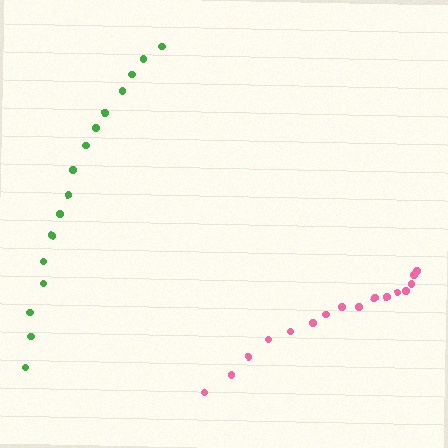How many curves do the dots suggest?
There are 2 distinct paths.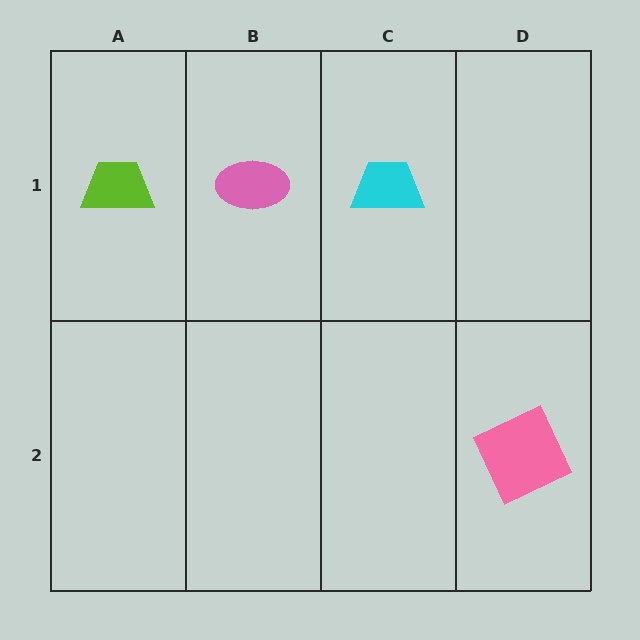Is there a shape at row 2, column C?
No, that cell is empty.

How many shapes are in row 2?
1 shape.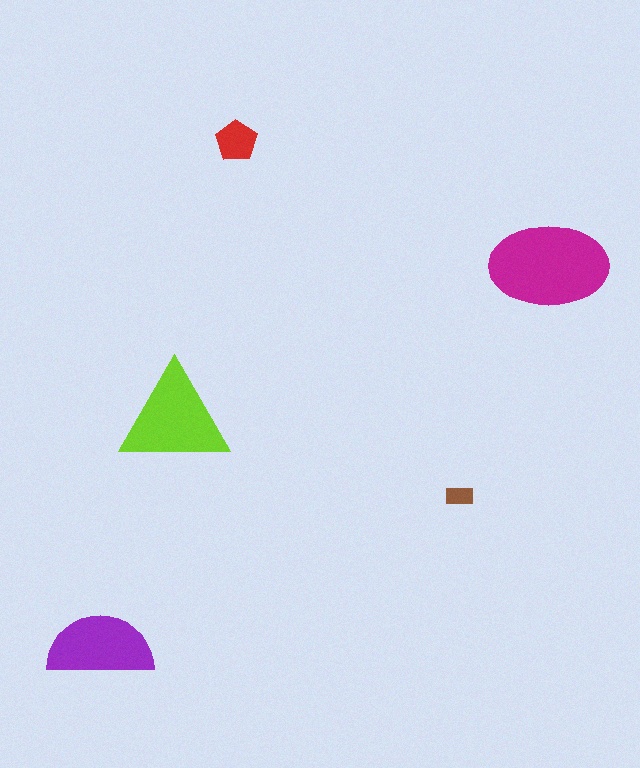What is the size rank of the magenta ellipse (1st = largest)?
1st.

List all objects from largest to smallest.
The magenta ellipse, the lime triangle, the purple semicircle, the red pentagon, the brown rectangle.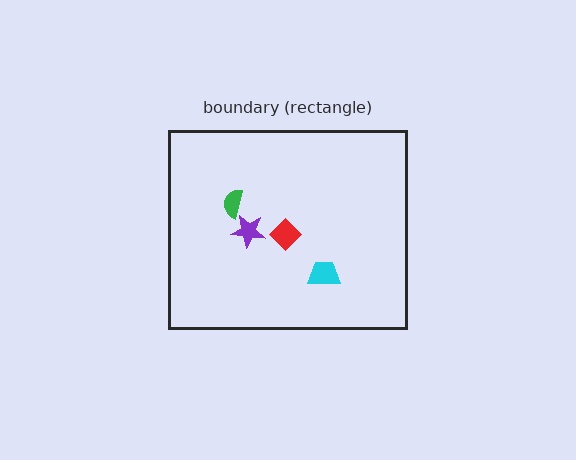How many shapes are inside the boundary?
4 inside, 0 outside.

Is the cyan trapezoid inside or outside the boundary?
Inside.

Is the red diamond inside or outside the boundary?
Inside.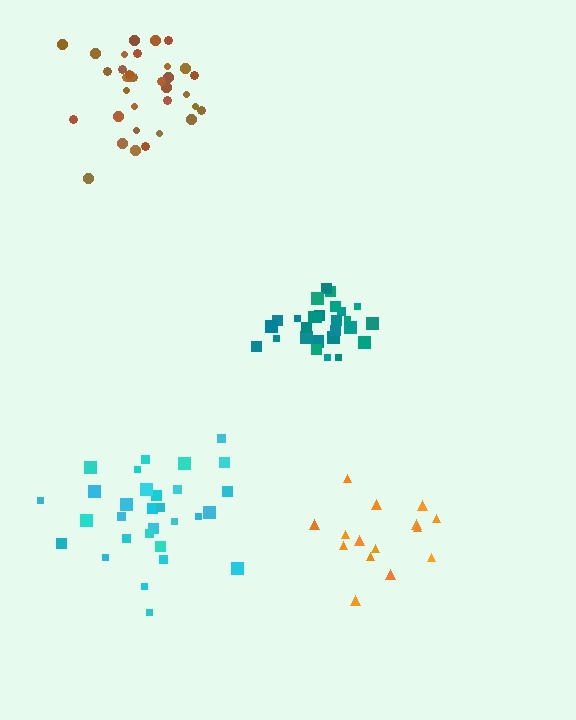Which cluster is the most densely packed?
Teal.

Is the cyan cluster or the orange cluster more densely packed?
Cyan.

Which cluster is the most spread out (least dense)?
Orange.